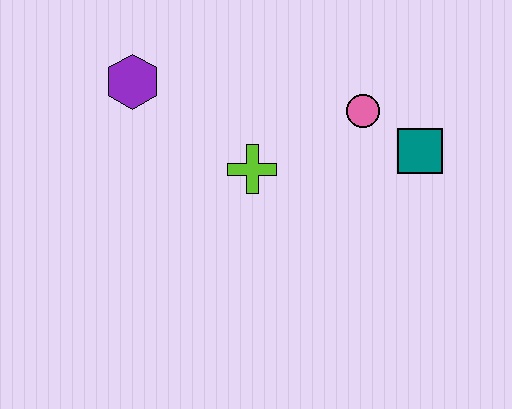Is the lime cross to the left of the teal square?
Yes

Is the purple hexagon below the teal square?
No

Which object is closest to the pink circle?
The teal square is closest to the pink circle.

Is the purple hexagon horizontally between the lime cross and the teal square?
No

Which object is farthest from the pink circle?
The purple hexagon is farthest from the pink circle.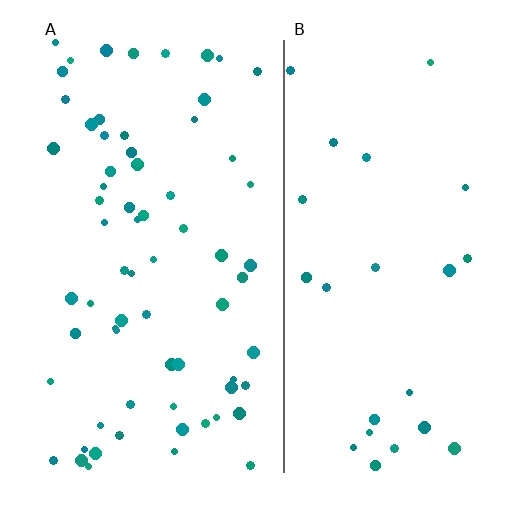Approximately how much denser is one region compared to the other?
Approximately 2.7× — region A over region B.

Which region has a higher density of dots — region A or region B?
A (the left).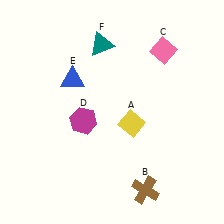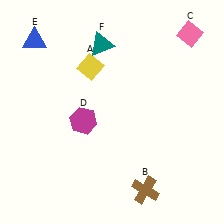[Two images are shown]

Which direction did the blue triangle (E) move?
The blue triangle (E) moved up.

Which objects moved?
The objects that moved are: the yellow diamond (A), the pink diamond (C), the blue triangle (E).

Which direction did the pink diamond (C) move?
The pink diamond (C) moved right.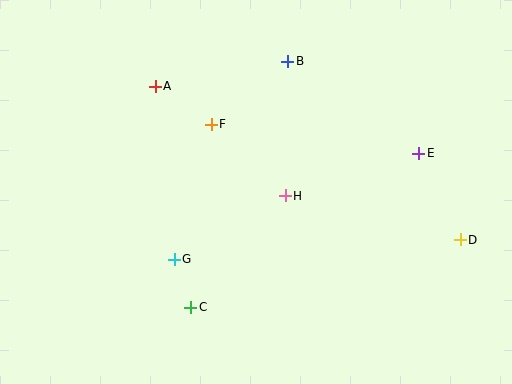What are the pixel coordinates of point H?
Point H is at (285, 196).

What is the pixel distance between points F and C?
The distance between F and C is 184 pixels.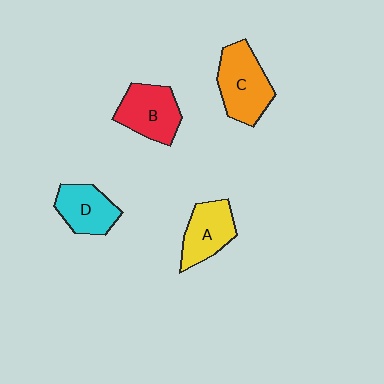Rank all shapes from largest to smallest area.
From largest to smallest: C (orange), B (red), A (yellow), D (cyan).